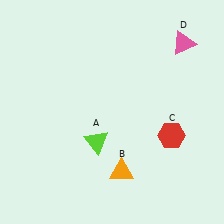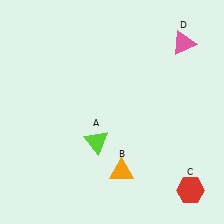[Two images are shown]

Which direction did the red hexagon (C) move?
The red hexagon (C) moved down.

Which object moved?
The red hexagon (C) moved down.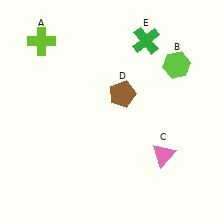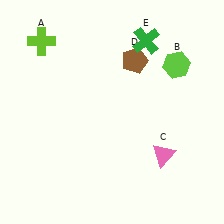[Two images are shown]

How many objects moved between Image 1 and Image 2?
1 object moved between the two images.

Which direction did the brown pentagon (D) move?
The brown pentagon (D) moved up.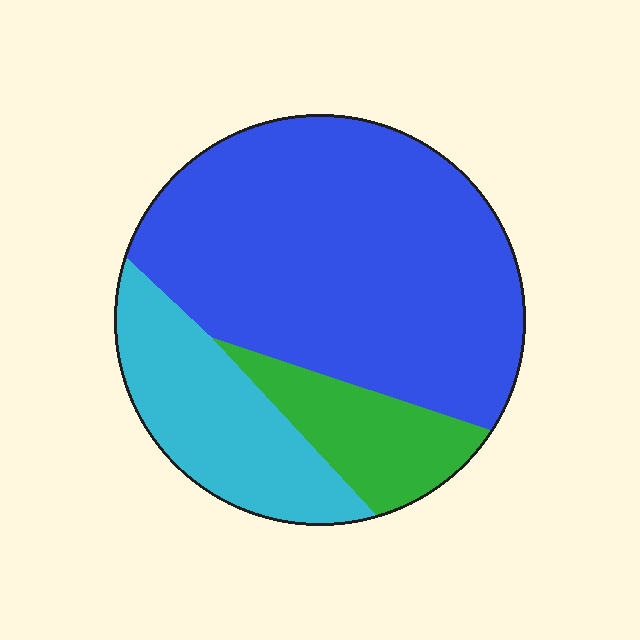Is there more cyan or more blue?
Blue.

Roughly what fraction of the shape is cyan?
Cyan takes up about one fifth (1/5) of the shape.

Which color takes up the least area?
Green, at roughly 15%.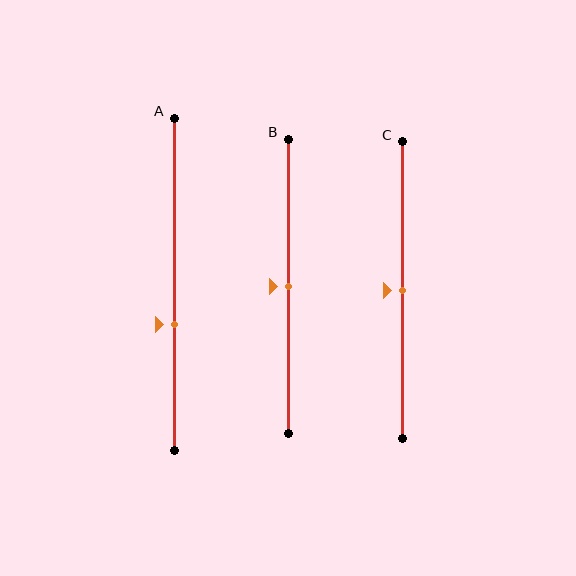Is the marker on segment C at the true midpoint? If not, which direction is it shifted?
Yes, the marker on segment C is at the true midpoint.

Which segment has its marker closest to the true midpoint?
Segment B has its marker closest to the true midpoint.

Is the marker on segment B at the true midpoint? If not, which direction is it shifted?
Yes, the marker on segment B is at the true midpoint.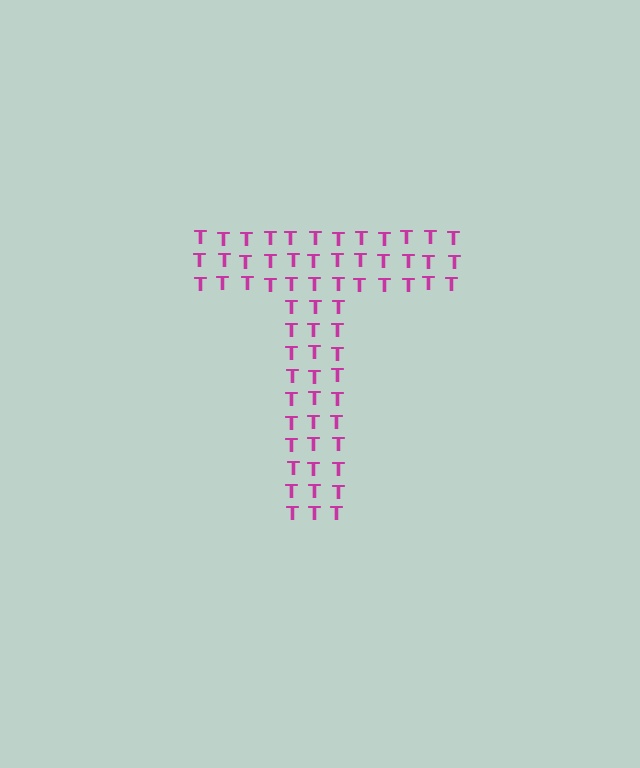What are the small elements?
The small elements are letter T's.